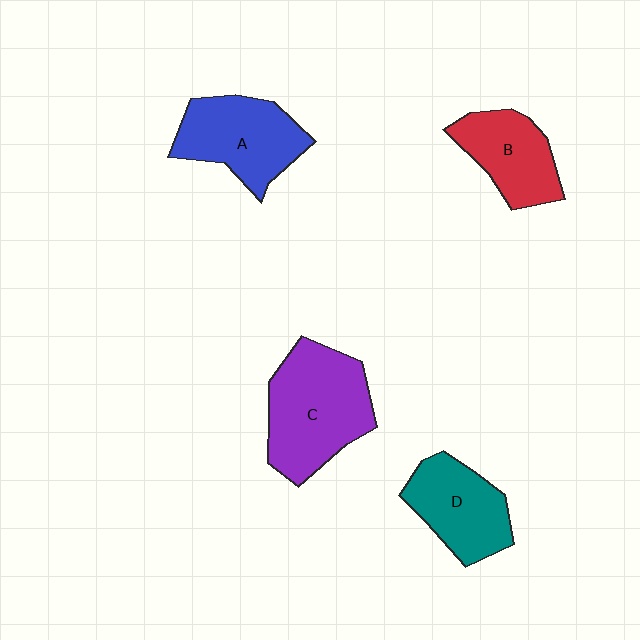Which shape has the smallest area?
Shape B (red).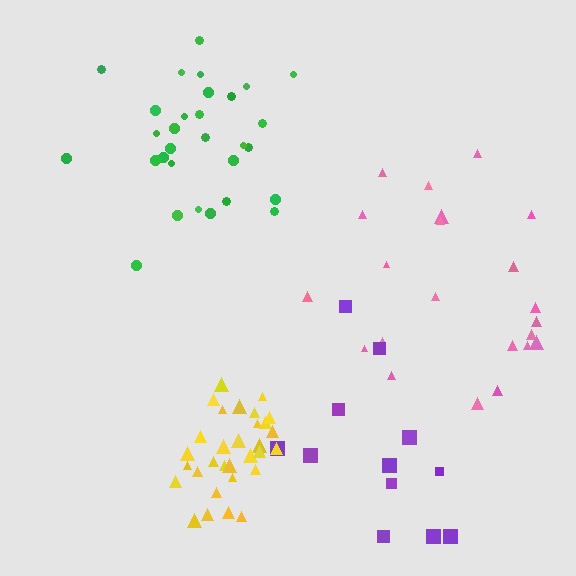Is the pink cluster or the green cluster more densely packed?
Green.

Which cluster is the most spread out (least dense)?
Purple.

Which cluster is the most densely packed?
Yellow.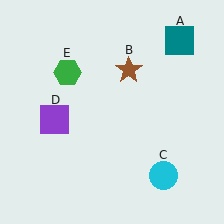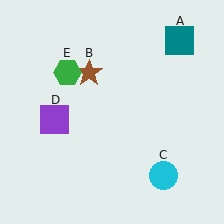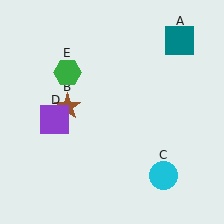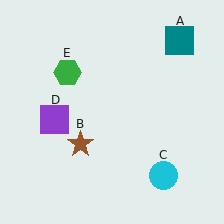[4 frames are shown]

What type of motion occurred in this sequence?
The brown star (object B) rotated counterclockwise around the center of the scene.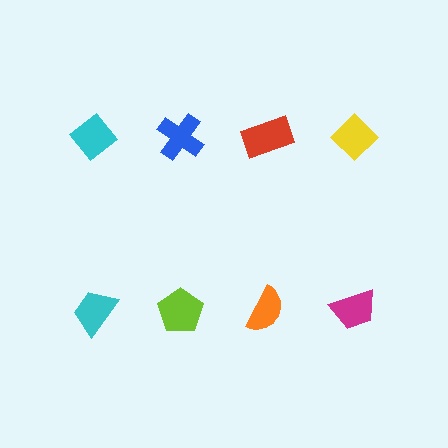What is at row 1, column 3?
A red rectangle.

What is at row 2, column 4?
A magenta trapezoid.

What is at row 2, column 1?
A cyan trapezoid.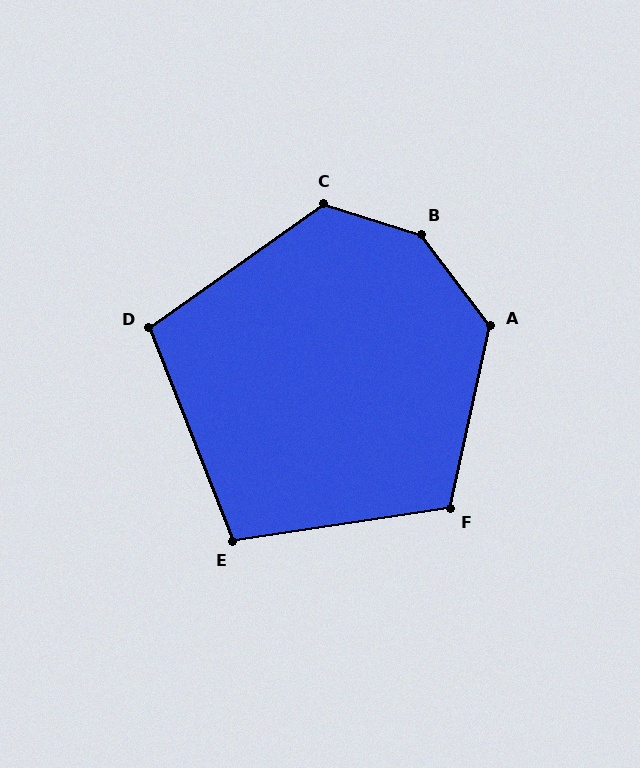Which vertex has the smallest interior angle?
E, at approximately 103 degrees.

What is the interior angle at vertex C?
Approximately 127 degrees (obtuse).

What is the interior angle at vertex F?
Approximately 111 degrees (obtuse).